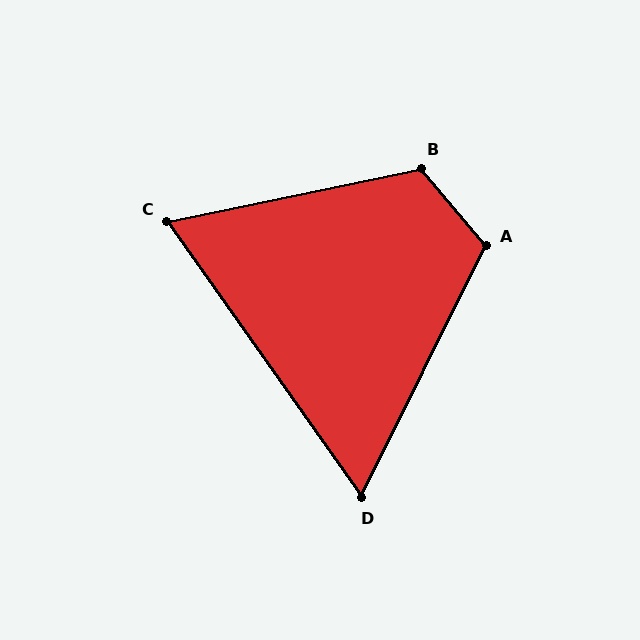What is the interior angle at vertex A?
Approximately 113 degrees (obtuse).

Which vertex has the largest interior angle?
B, at approximately 118 degrees.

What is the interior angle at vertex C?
Approximately 67 degrees (acute).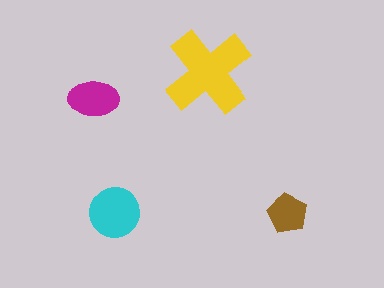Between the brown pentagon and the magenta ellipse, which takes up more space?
The magenta ellipse.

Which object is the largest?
The yellow cross.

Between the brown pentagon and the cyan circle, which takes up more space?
The cyan circle.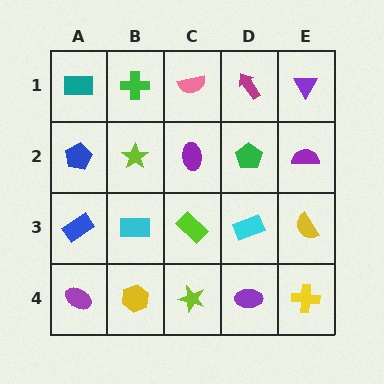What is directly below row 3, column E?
A yellow cross.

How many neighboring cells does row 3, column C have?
4.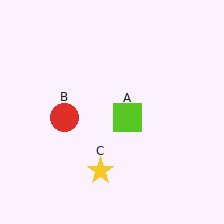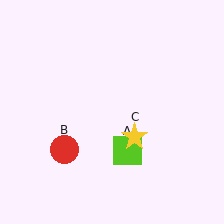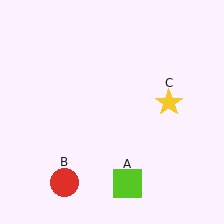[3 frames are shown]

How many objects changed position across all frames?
3 objects changed position: lime square (object A), red circle (object B), yellow star (object C).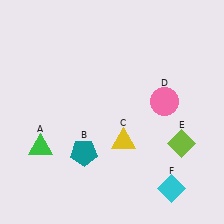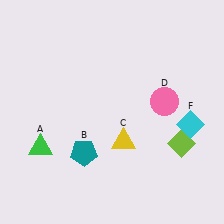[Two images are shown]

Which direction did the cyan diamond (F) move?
The cyan diamond (F) moved up.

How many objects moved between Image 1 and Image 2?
1 object moved between the two images.